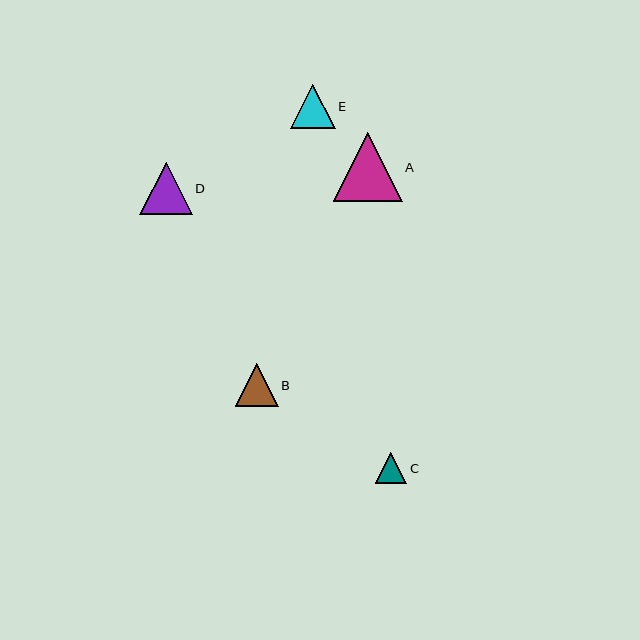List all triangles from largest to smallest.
From largest to smallest: A, D, E, B, C.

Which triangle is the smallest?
Triangle C is the smallest with a size of approximately 32 pixels.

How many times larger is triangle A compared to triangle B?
Triangle A is approximately 1.6 times the size of triangle B.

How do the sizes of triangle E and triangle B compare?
Triangle E and triangle B are approximately the same size.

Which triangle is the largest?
Triangle A is the largest with a size of approximately 69 pixels.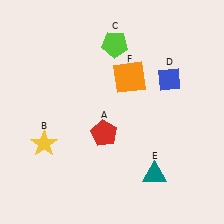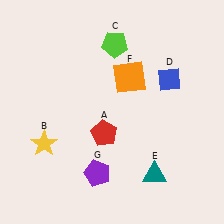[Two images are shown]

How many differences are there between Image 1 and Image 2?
There is 1 difference between the two images.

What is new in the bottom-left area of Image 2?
A purple pentagon (G) was added in the bottom-left area of Image 2.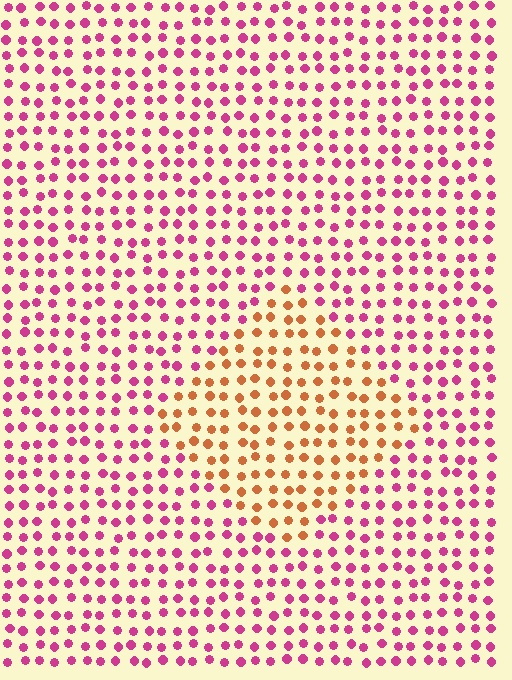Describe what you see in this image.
The image is filled with small magenta elements in a uniform arrangement. A diamond-shaped region is visible where the elements are tinted to a slightly different hue, forming a subtle color boundary.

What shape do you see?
I see a diamond.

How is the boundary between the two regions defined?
The boundary is defined purely by a slight shift in hue (about 56 degrees). Spacing, size, and orientation are identical on both sides.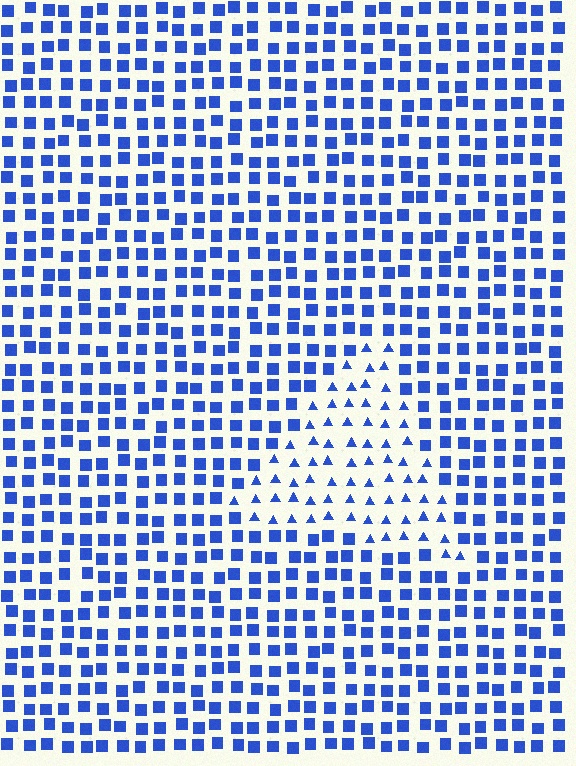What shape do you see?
I see a triangle.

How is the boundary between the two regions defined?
The boundary is defined by a change in element shape: triangles inside vs. squares outside. All elements share the same color and spacing.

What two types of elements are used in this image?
The image uses triangles inside the triangle region and squares outside it.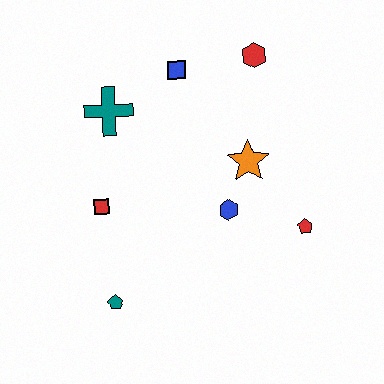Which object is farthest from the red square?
The red hexagon is farthest from the red square.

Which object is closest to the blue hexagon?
The orange star is closest to the blue hexagon.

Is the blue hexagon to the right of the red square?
Yes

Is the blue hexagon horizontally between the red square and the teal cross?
No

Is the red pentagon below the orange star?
Yes